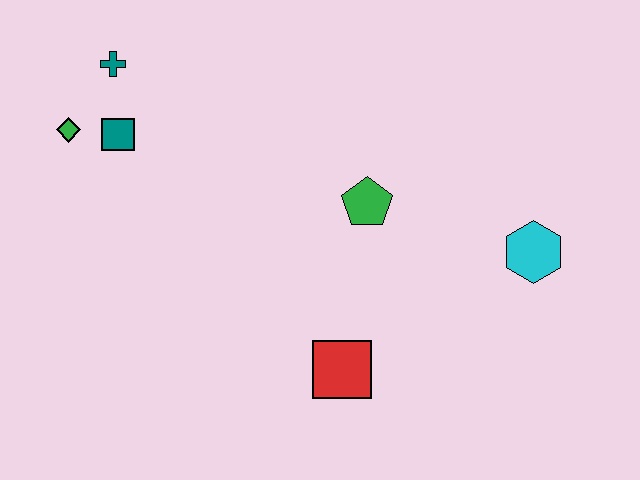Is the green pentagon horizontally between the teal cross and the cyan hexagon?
Yes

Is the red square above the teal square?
No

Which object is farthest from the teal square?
The cyan hexagon is farthest from the teal square.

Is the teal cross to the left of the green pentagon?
Yes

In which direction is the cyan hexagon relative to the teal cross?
The cyan hexagon is to the right of the teal cross.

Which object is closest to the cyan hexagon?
The green pentagon is closest to the cyan hexagon.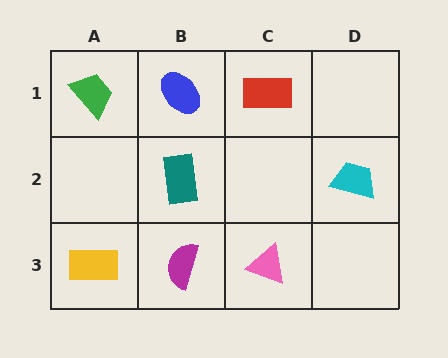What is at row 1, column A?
A green trapezoid.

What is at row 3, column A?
A yellow rectangle.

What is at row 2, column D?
A cyan trapezoid.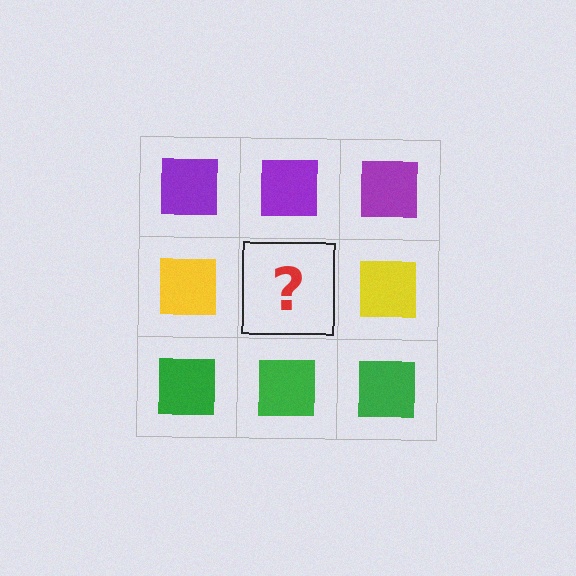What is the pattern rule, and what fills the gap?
The rule is that each row has a consistent color. The gap should be filled with a yellow square.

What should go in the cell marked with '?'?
The missing cell should contain a yellow square.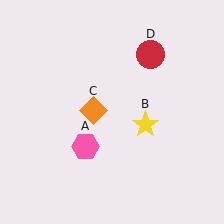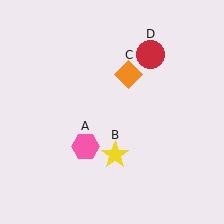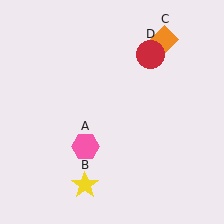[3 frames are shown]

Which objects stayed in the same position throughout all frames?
Pink hexagon (object A) and red circle (object D) remained stationary.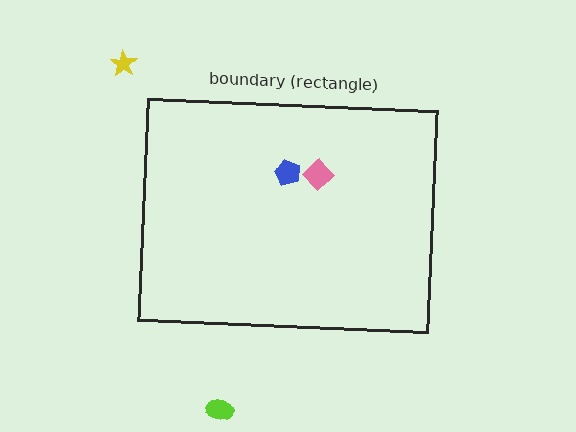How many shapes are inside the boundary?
2 inside, 2 outside.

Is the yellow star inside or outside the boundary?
Outside.